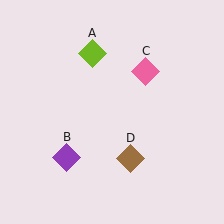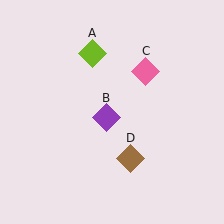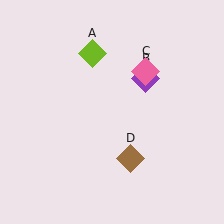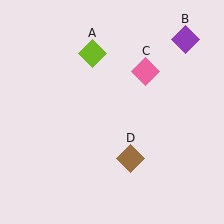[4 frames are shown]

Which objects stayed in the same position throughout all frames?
Lime diamond (object A) and pink diamond (object C) and brown diamond (object D) remained stationary.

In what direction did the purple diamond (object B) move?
The purple diamond (object B) moved up and to the right.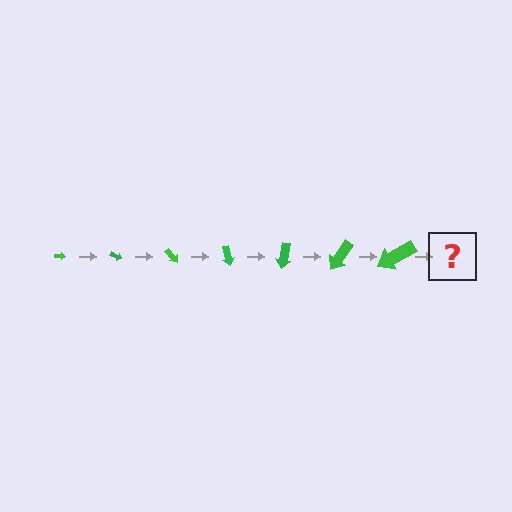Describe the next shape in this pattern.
It should be an arrow, larger than the previous one and rotated 175 degrees from the start.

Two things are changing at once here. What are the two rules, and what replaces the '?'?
The two rules are that the arrow grows larger each step and it rotates 25 degrees each step. The '?' should be an arrow, larger than the previous one and rotated 175 degrees from the start.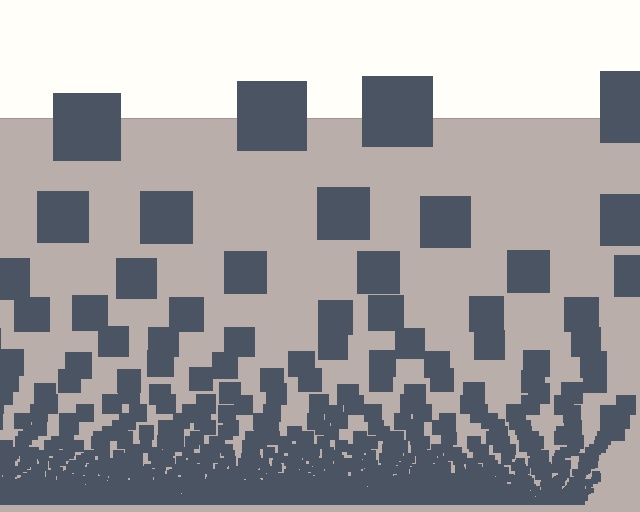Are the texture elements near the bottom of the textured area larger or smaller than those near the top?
Smaller. The gradient is inverted — elements near the bottom are smaller and denser.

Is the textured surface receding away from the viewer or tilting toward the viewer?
The surface appears to tilt toward the viewer. Texture elements get larger and sparser toward the top.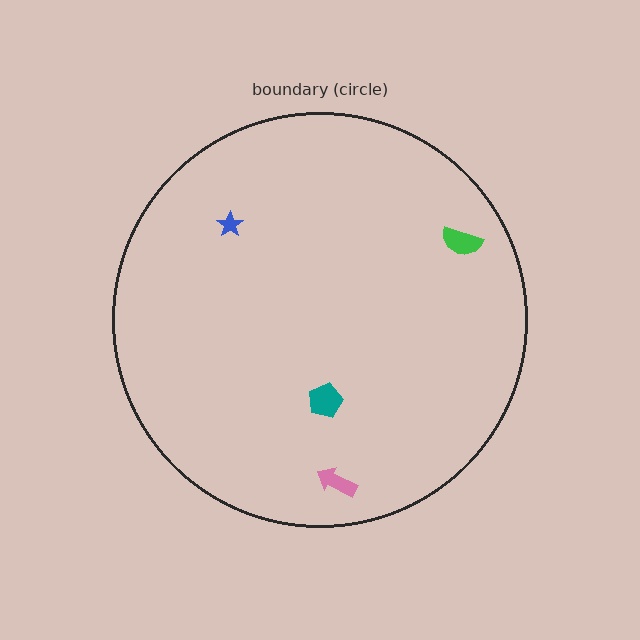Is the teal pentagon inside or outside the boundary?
Inside.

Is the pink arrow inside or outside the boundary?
Inside.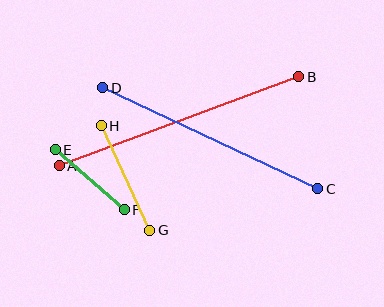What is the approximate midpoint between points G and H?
The midpoint is at approximately (126, 178) pixels.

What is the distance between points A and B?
The distance is approximately 256 pixels.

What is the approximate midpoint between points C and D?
The midpoint is at approximately (210, 138) pixels.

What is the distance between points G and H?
The distance is approximately 115 pixels.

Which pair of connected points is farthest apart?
Points A and B are farthest apart.